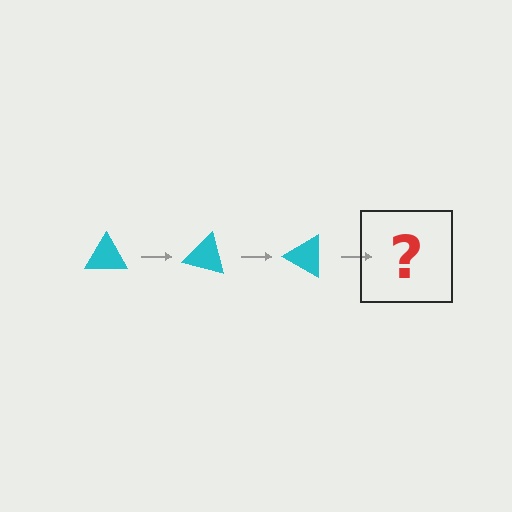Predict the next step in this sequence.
The next step is a cyan triangle rotated 45 degrees.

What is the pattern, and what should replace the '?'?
The pattern is that the triangle rotates 15 degrees each step. The '?' should be a cyan triangle rotated 45 degrees.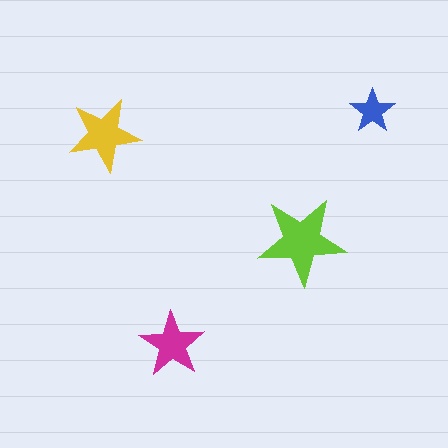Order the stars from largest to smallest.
the lime one, the yellow one, the magenta one, the blue one.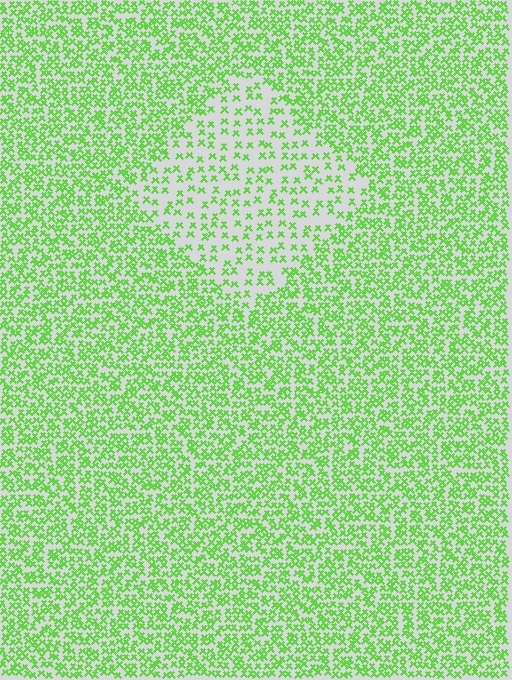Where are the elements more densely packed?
The elements are more densely packed outside the diamond boundary.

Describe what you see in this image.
The image contains small lime elements arranged at two different densities. A diamond-shaped region is visible where the elements are less densely packed than the surrounding area.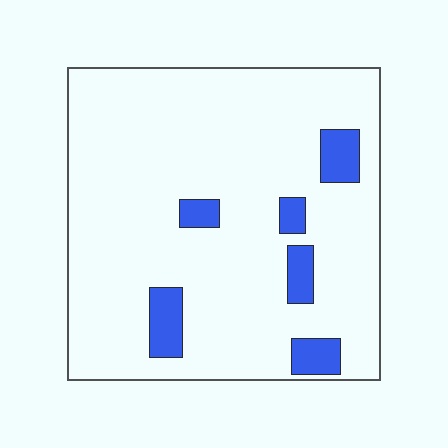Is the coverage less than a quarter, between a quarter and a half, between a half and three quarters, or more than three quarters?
Less than a quarter.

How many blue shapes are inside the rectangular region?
6.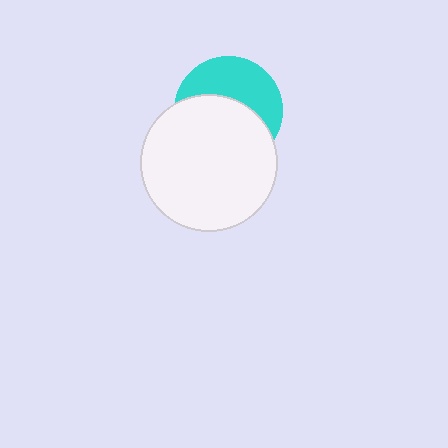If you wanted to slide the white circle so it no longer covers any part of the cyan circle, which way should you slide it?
Slide it down — that is the most direct way to separate the two shapes.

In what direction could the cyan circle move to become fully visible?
The cyan circle could move up. That would shift it out from behind the white circle entirely.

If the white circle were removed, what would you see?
You would see the complete cyan circle.